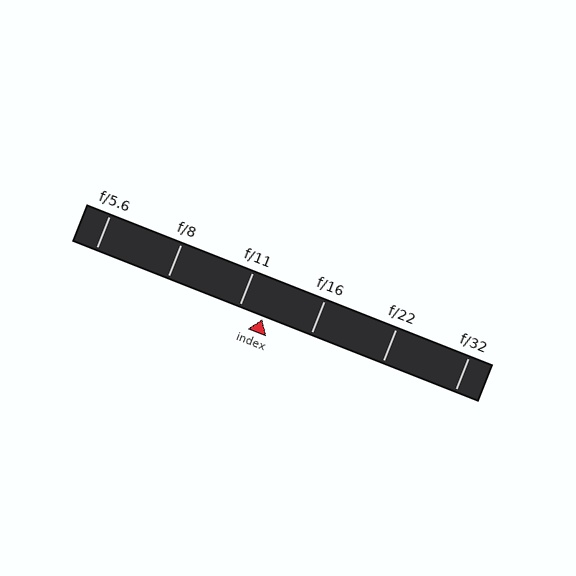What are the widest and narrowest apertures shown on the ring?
The widest aperture shown is f/5.6 and the narrowest is f/32.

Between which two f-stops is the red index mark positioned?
The index mark is between f/11 and f/16.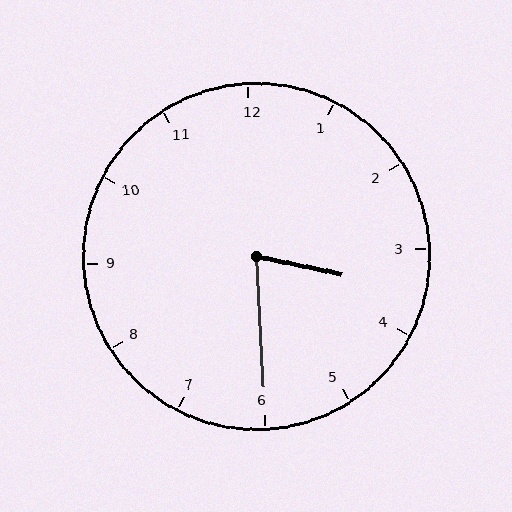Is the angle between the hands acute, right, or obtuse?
It is acute.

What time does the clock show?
3:30.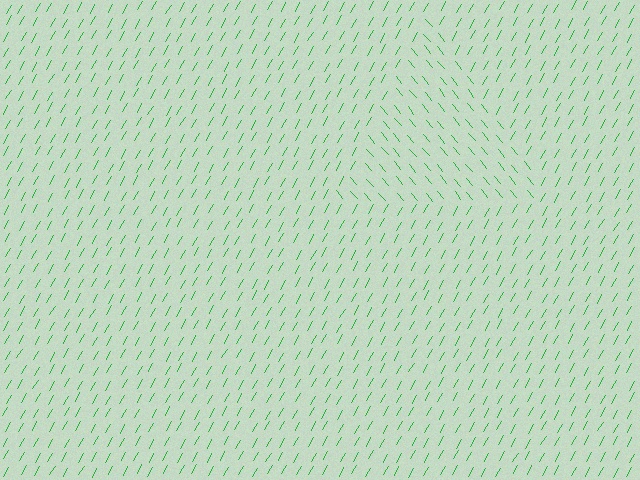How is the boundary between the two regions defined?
The boundary is defined purely by a change in line orientation (approximately 69 degrees difference). All lines are the same color and thickness.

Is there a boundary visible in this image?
Yes, there is a texture boundary formed by a change in line orientation.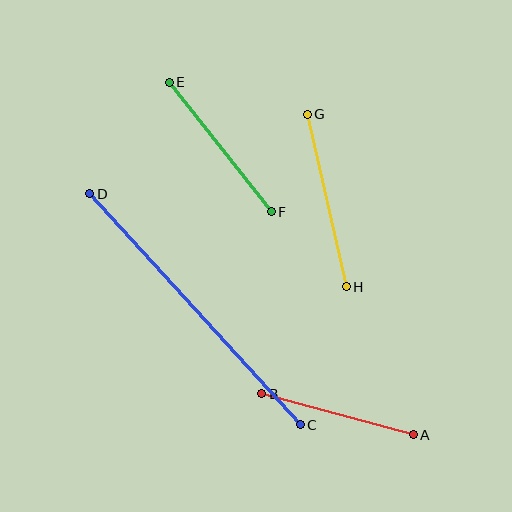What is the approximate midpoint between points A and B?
The midpoint is at approximately (338, 414) pixels.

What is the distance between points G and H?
The distance is approximately 177 pixels.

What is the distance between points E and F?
The distance is approximately 165 pixels.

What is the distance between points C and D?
The distance is approximately 313 pixels.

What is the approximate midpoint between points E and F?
The midpoint is at approximately (220, 147) pixels.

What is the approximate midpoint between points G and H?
The midpoint is at approximately (327, 201) pixels.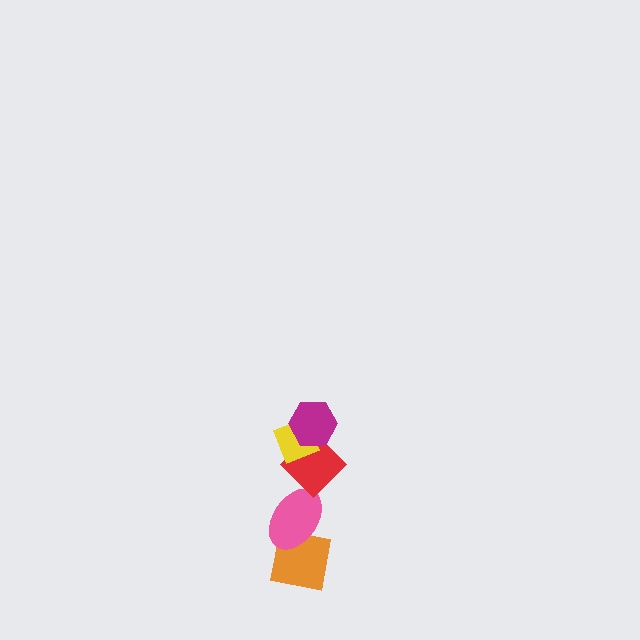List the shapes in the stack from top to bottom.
From top to bottom: the magenta hexagon, the yellow diamond, the red diamond, the pink ellipse, the orange square.